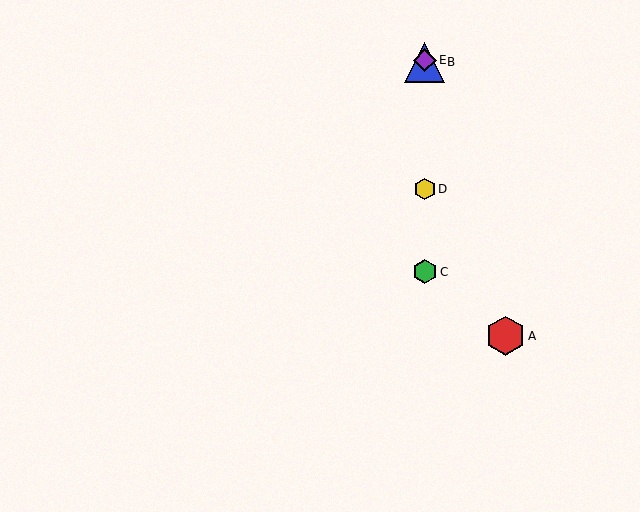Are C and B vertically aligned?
Yes, both are at x≈425.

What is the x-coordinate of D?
Object D is at x≈425.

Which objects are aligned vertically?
Objects B, C, D, E are aligned vertically.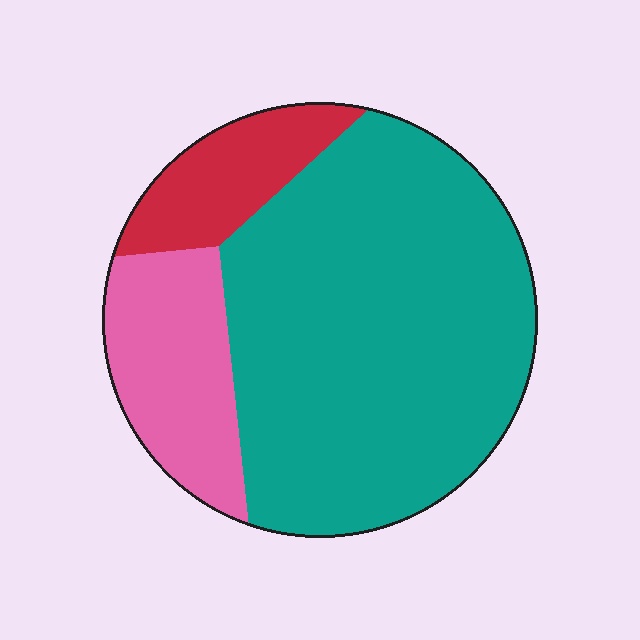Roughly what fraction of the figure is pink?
Pink covers around 20% of the figure.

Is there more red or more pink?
Pink.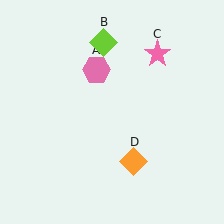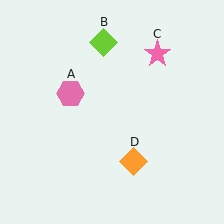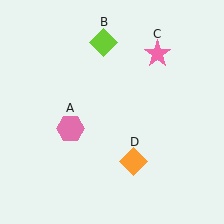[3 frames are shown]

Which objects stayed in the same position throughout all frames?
Lime diamond (object B) and pink star (object C) and orange diamond (object D) remained stationary.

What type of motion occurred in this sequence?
The pink hexagon (object A) rotated counterclockwise around the center of the scene.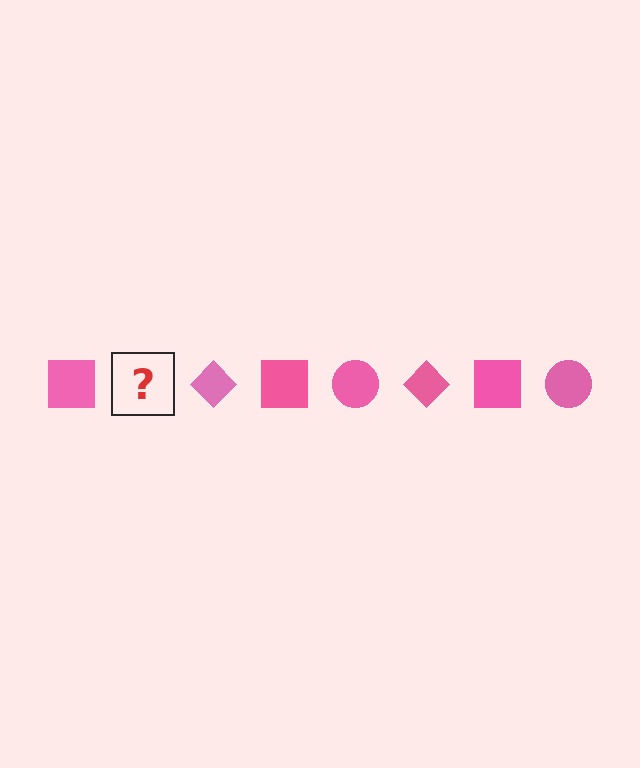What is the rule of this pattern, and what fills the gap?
The rule is that the pattern cycles through square, circle, diamond shapes in pink. The gap should be filled with a pink circle.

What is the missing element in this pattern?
The missing element is a pink circle.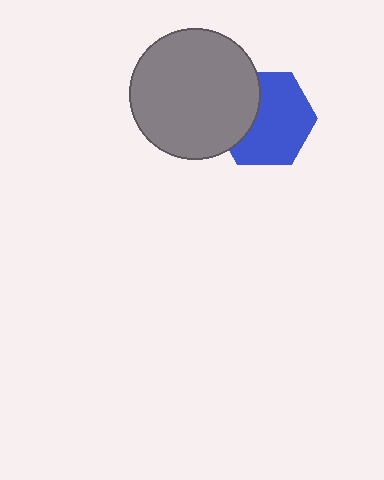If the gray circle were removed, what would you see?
You would see the complete blue hexagon.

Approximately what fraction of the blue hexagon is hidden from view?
Roughly 33% of the blue hexagon is hidden behind the gray circle.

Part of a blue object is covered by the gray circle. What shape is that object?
It is a hexagon.